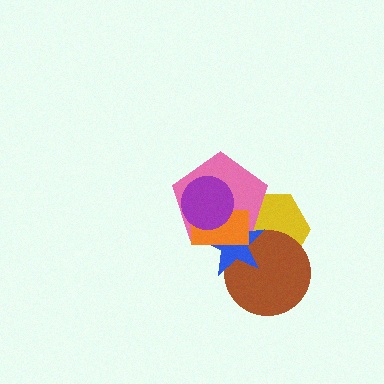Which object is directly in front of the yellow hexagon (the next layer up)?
The brown circle is directly in front of the yellow hexagon.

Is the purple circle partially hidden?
No, no other shape covers it.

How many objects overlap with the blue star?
5 objects overlap with the blue star.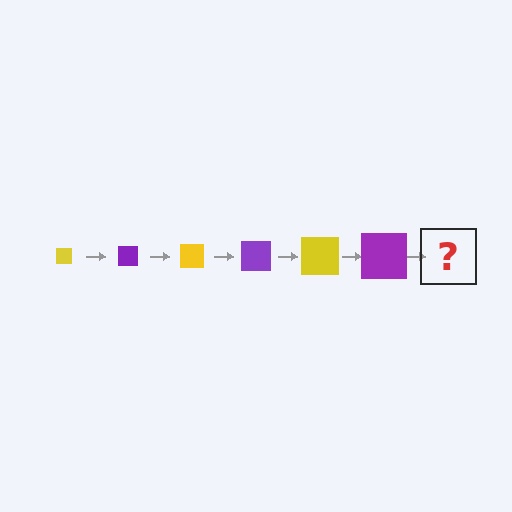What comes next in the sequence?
The next element should be a yellow square, larger than the previous one.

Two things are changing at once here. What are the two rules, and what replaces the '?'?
The two rules are that the square grows larger each step and the color cycles through yellow and purple. The '?' should be a yellow square, larger than the previous one.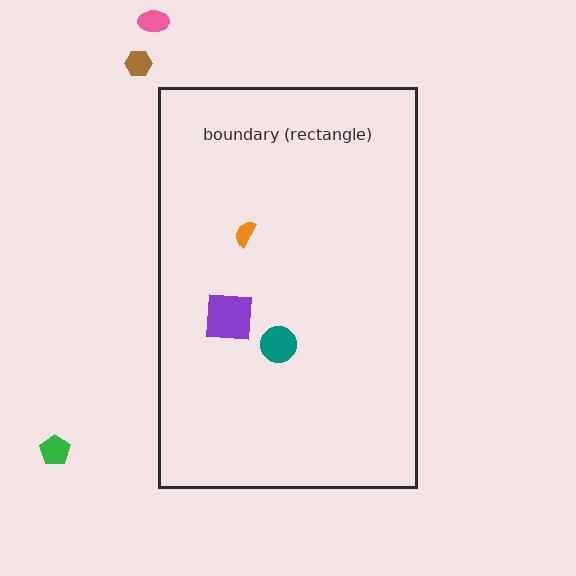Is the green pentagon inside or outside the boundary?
Outside.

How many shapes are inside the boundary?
3 inside, 3 outside.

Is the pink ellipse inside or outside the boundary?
Outside.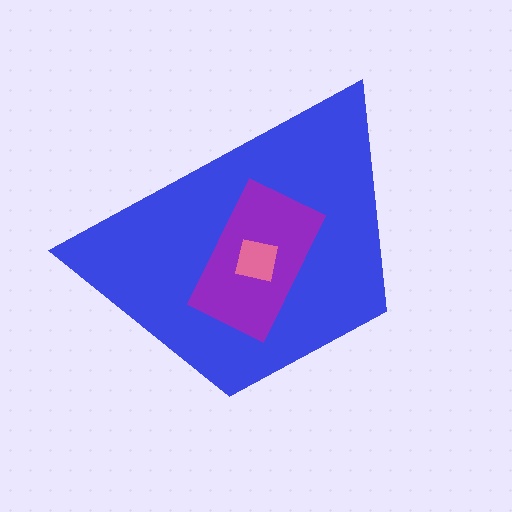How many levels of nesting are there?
3.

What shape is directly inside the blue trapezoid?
The purple rectangle.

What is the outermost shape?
The blue trapezoid.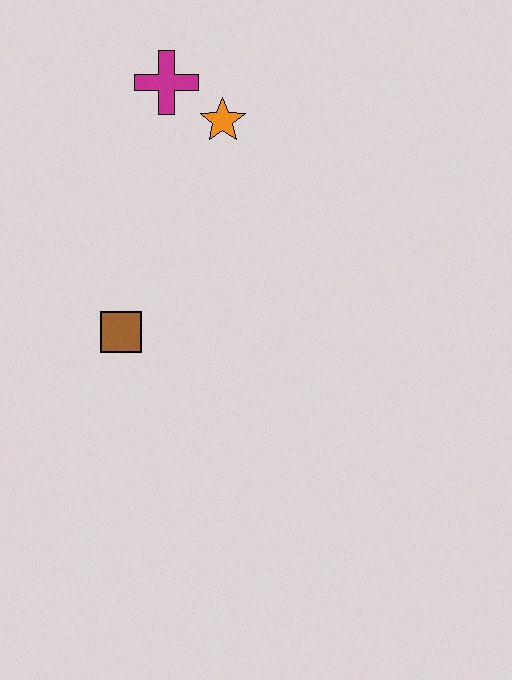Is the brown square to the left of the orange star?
Yes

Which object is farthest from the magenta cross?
The brown square is farthest from the magenta cross.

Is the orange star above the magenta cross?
No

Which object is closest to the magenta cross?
The orange star is closest to the magenta cross.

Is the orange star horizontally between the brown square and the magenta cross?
No